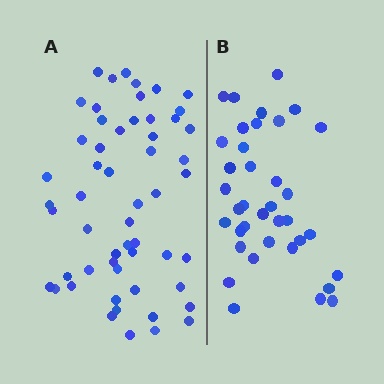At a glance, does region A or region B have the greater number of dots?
Region A (the left region) has more dots.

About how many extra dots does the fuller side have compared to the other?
Region A has approximately 20 more dots than region B.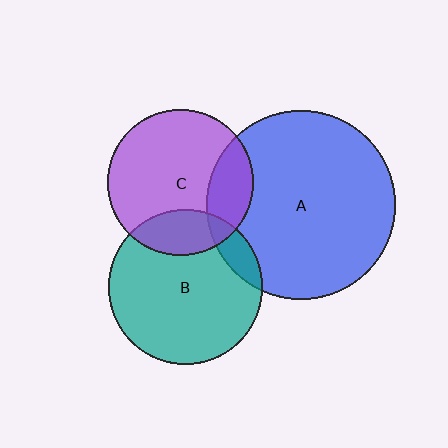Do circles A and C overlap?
Yes.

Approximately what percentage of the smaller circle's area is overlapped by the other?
Approximately 20%.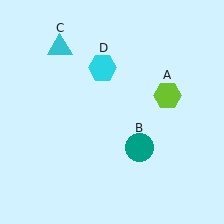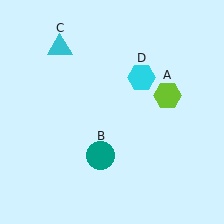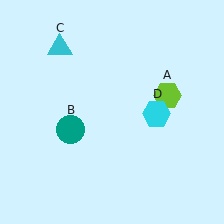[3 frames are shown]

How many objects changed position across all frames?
2 objects changed position: teal circle (object B), cyan hexagon (object D).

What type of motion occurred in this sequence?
The teal circle (object B), cyan hexagon (object D) rotated clockwise around the center of the scene.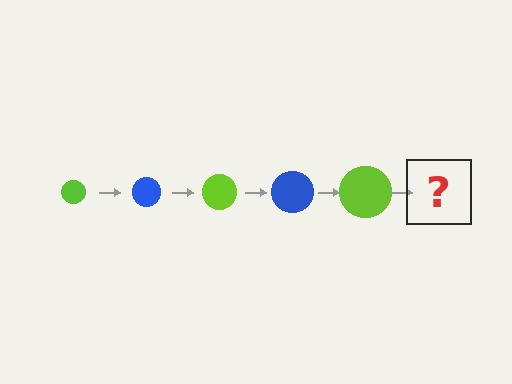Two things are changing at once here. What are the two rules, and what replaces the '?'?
The two rules are that the circle grows larger each step and the color cycles through lime and blue. The '?' should be a blue circle, larger than the previous one.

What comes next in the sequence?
The next element should be a blue circle, larger than the previous one.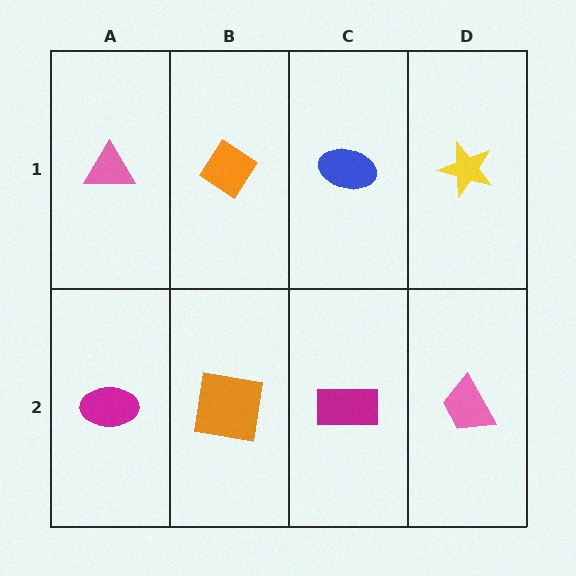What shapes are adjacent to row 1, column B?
An orange square (row 2, column B), a pink triangle (row 1, column A), a blue ellipse (row 1, column C).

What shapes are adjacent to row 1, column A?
A magenta ellipse (row 2, column A), an orange diamond (row 1, column B).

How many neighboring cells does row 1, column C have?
3.